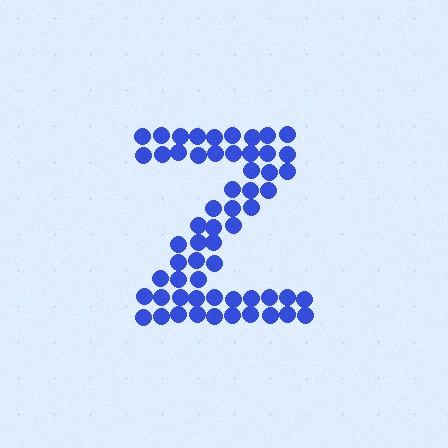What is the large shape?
The large shape is the letter Z.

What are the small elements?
The small elements are circles.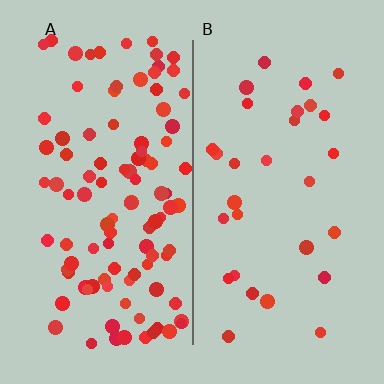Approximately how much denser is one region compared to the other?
Approximately 3.4× — region A over region B.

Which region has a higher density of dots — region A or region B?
A (the left).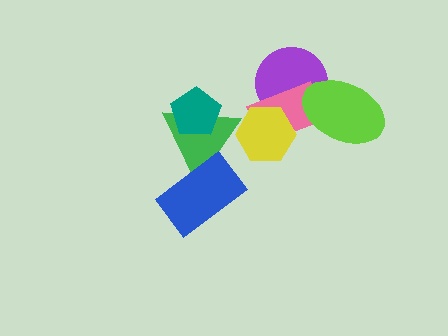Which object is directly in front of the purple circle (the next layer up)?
The pink rectangle is directly in front of the purple circle.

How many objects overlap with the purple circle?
3 objects overlap with the purple circle.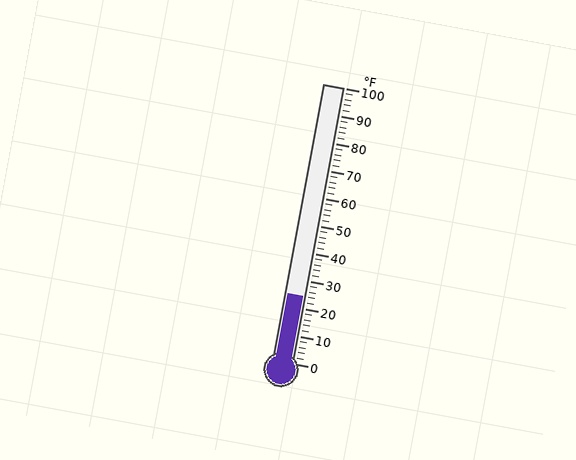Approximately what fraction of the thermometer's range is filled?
The thermometer is filled to approximately 25% of its range.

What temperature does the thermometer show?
The thermometer shows approximately 24°F.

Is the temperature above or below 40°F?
The temperature is below 40°F.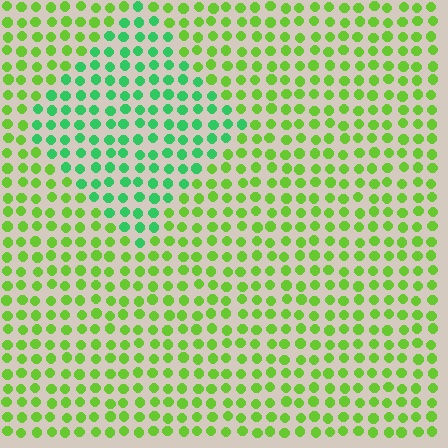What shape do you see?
I see a diamond.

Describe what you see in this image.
The image is filled with small lime elements in a uniform arrangement. A diamond-shaped region is visible where the elements are tinted to a slightly different hue, forming a subtle color boundary.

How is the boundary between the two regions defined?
The boundary is defined purely by a slight shift in hue (about 41 degrees). Spacing, size, and orientation are identical on both sides.